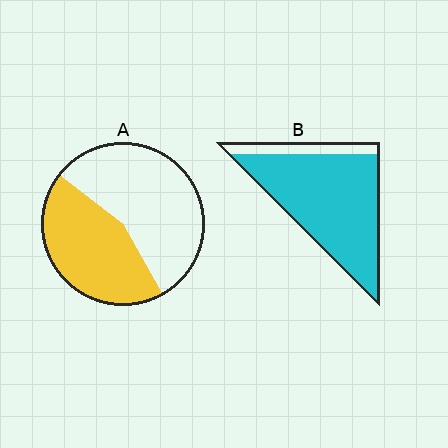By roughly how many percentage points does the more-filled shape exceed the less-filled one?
By roughly 40 percentage points (B over A).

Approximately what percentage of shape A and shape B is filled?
A is approximately 45% and B is approximately 85%.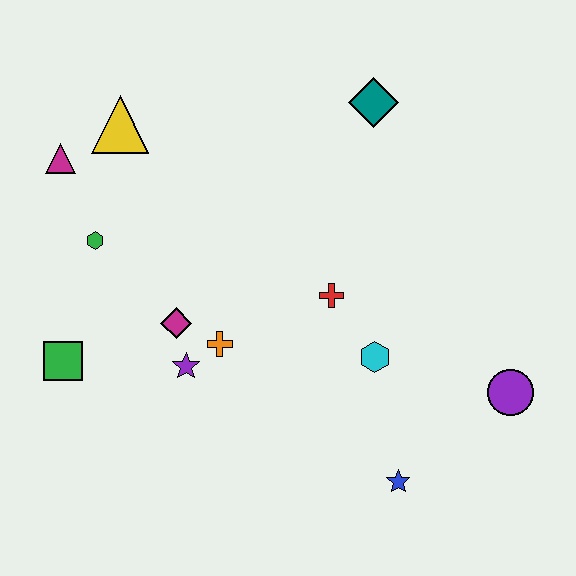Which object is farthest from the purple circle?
The magenta triangle is farthest from the purple circle.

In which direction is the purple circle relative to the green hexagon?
The purple circle is to the right of the green hexagon.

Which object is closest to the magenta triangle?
The yellow triangle is closest to the magenta triangle.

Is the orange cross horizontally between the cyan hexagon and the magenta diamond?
Yes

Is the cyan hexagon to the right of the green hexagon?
Yes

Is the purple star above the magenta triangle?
No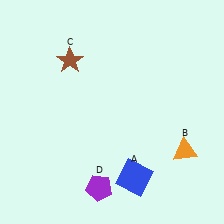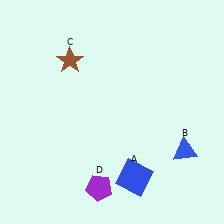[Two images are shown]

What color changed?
The triangle (B) changed from orange in Image 1 to blue in Image 2.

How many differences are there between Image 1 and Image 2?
There is 1 difference between the two images.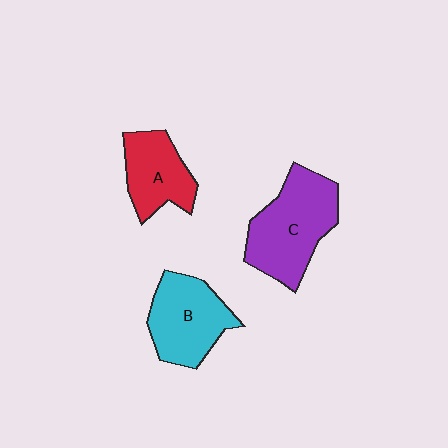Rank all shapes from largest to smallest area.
From largest to smallest: C (purple), B (cyan), A (red).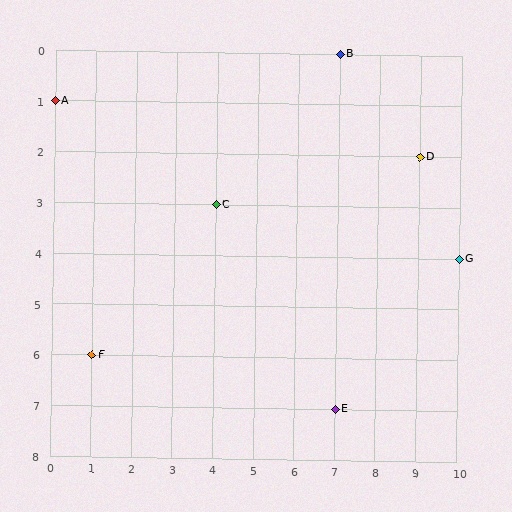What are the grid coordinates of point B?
Point B is at grid coordinates (7, 0).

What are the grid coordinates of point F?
Point F is at grid coordinates (1, 6).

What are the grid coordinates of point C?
Point C is at grid coordinates (4, 3).